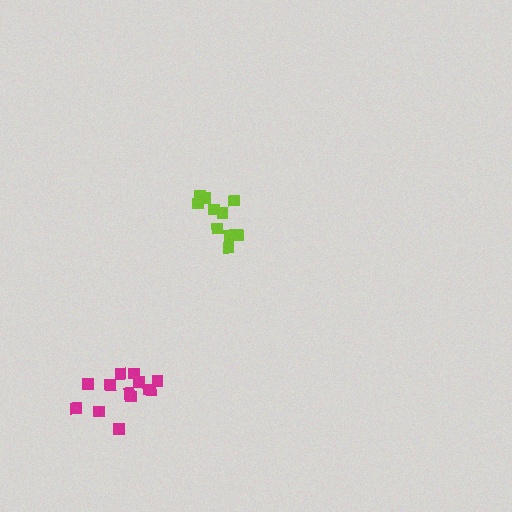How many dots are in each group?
Group 1: 13 dots, Group 2: 10 dots (23 total).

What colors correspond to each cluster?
The clusters are colored: magenta, lime.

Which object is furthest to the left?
The magenta cluster is leftmost.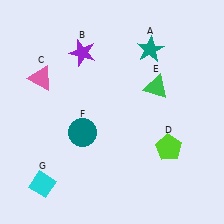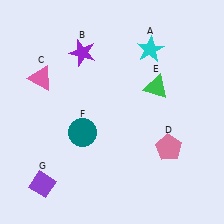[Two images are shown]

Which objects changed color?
A changed from teal to cyan. D changed from lime to pink. G changed from cyan to purple.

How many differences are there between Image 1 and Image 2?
There are 3 differences between the two images.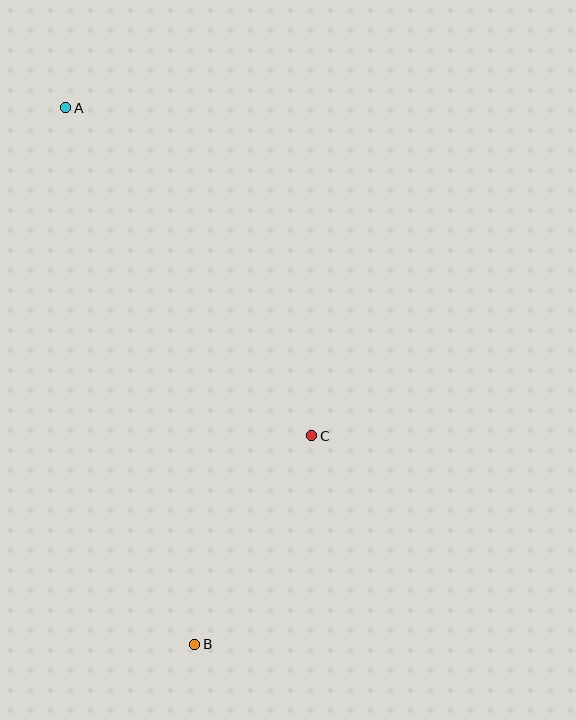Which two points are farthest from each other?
Points A and B are farthest from each other.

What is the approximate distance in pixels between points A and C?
The distance between A and C is approximately 410 pixels.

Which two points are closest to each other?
Points B and C are closest to each other.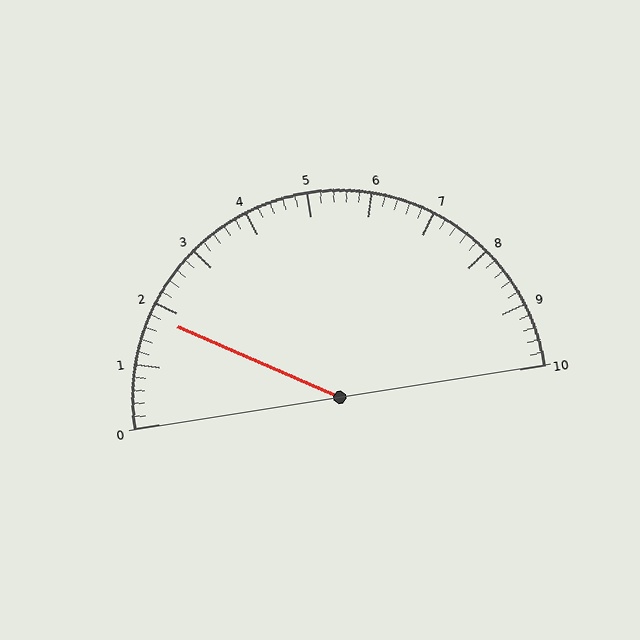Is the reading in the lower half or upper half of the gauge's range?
The reading is in the lower half of the range (0 to 10).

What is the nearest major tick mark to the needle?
The nearest major tick mark is 2.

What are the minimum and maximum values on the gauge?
The gauge ranges from 0 to 10.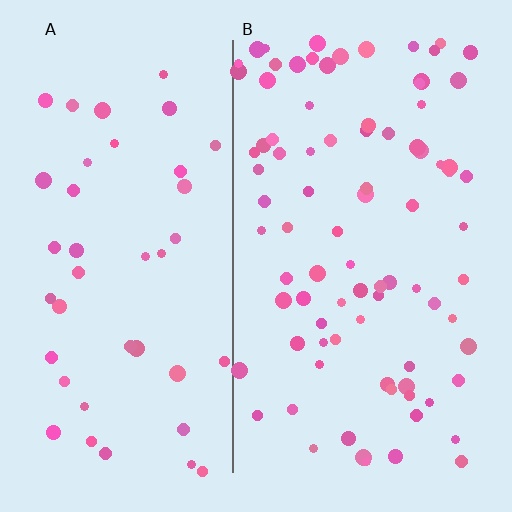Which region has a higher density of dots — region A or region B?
B (the right).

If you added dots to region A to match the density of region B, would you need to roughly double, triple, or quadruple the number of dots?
Approximately double.